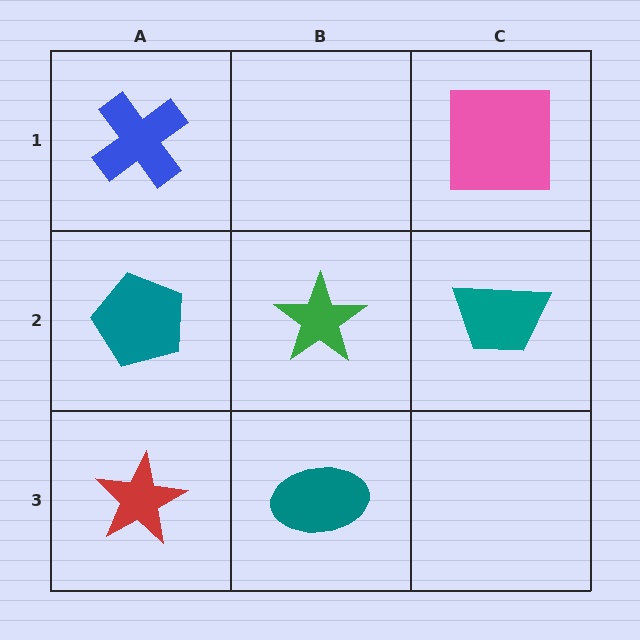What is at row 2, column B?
A green star.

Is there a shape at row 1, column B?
No, that cell is empty.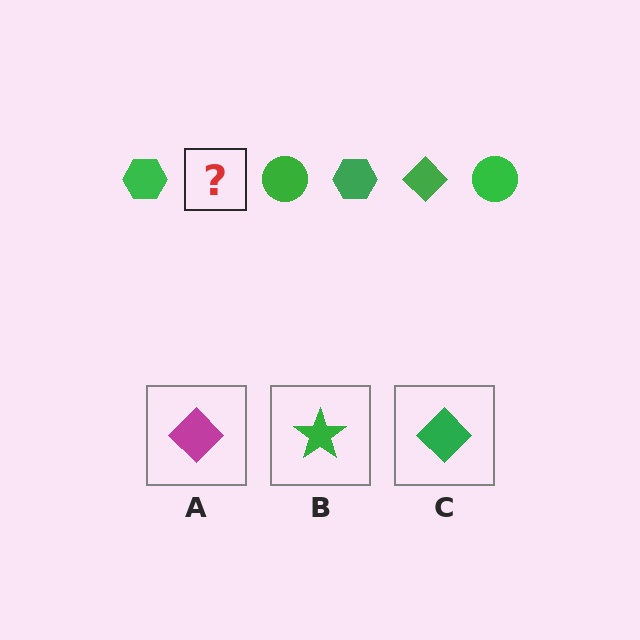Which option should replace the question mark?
Option C.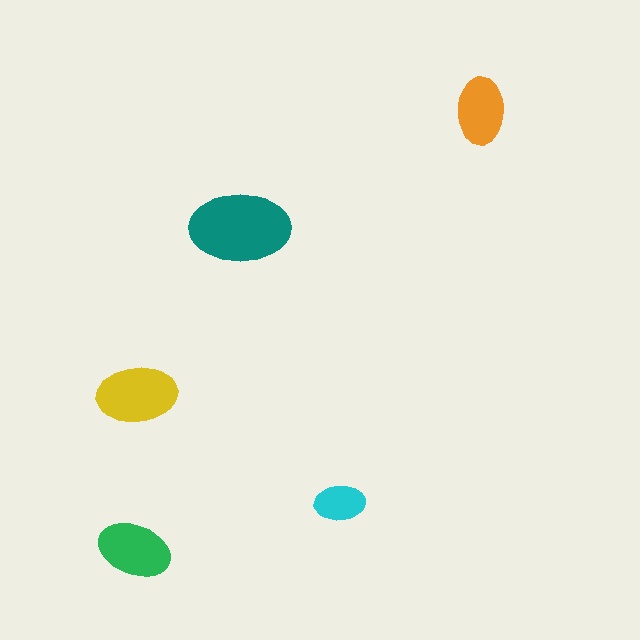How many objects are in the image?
There are 5 objects in the image.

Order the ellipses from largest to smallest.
the teal one, the yellow one, the green one, the orange one, the cyan one.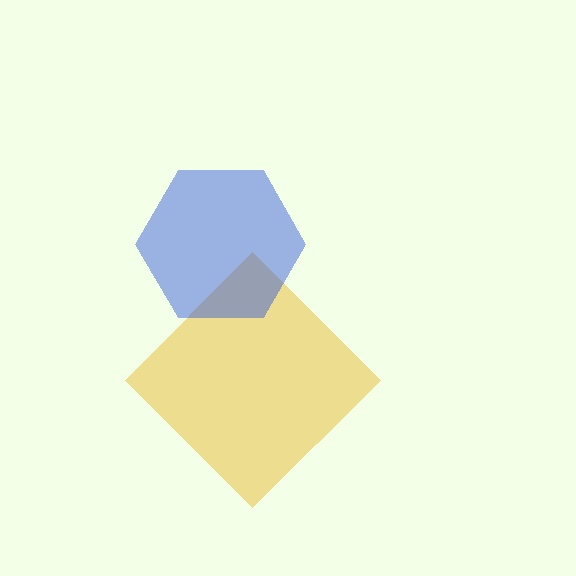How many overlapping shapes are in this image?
There are 2 overlapping shapes in the image.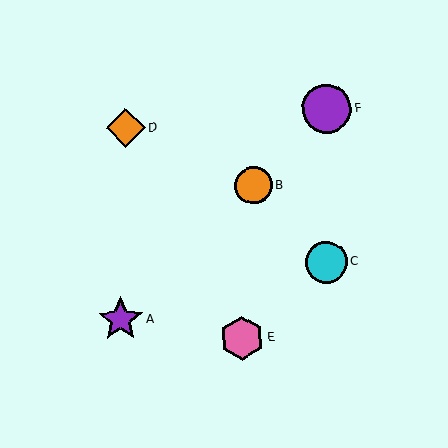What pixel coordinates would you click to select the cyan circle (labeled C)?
Click at (326, 262) to select the cyan circle C.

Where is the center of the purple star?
The center of the purple star is at (121, 319).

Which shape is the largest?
The purple circle (labeled F) is the largest.